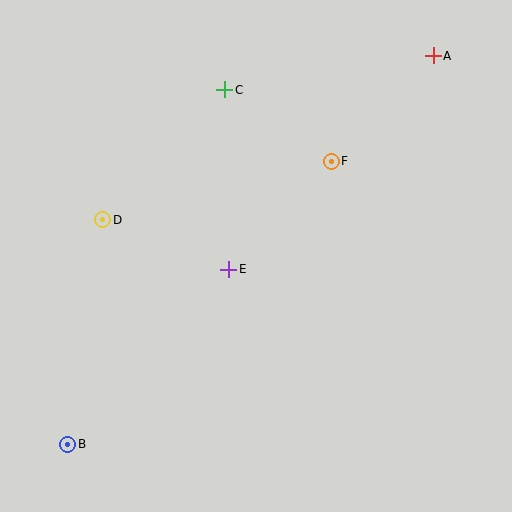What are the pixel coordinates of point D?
Point D is at (103, 220).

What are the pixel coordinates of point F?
Point F is at (331, 161).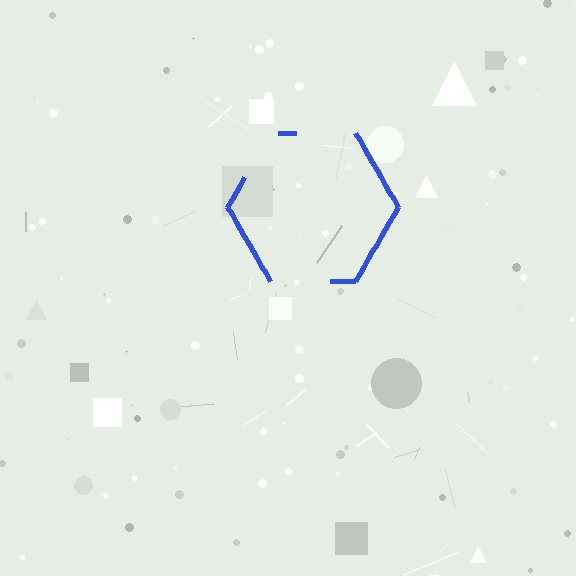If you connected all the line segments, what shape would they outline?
They would outline a hexagon.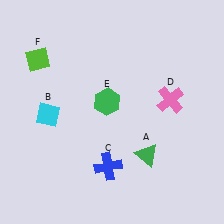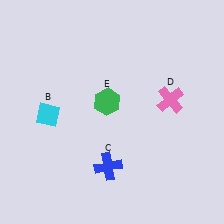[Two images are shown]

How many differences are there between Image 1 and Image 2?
There are 2 differences between the two images.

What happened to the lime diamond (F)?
The lime diamond (F) was removed in Image 2. It was in the top-left area of Image 1.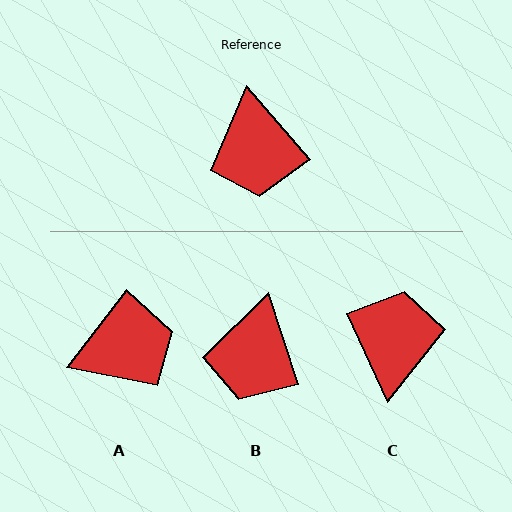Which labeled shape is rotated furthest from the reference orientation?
C, about 164 degrees away.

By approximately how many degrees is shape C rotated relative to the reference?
Approximately 164 degrees counter-clockwise.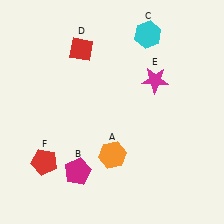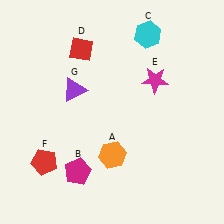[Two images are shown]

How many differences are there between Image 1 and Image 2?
There is 1 difference between the two images.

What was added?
A purple triangle (G) was added in Image 2.